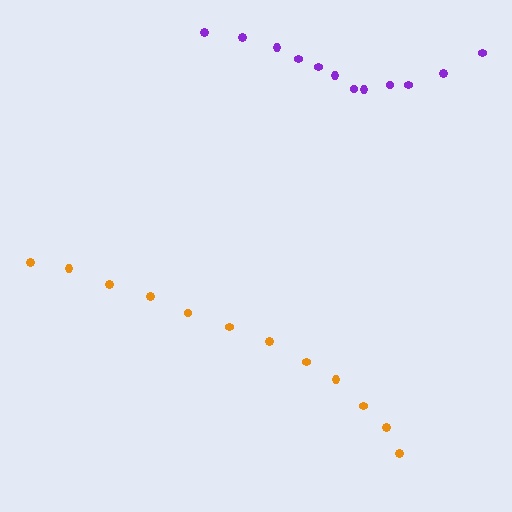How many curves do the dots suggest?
There are 2 distinct paths.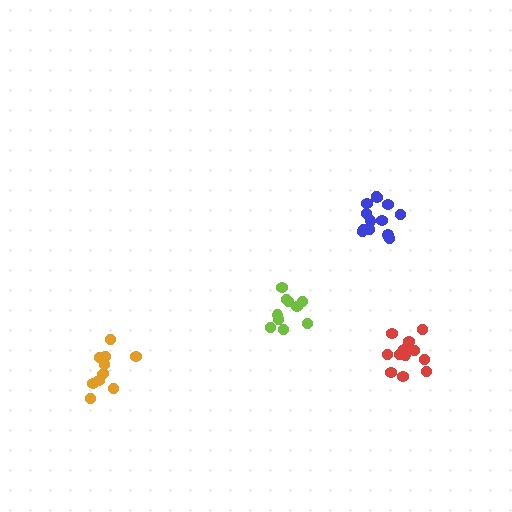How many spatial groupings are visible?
There are 4 spatial groupings.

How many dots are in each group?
Group 1: 12 dots, Group 2: 11 dots, Group 3: 13 dots, Group 4: 10 dots (46 total).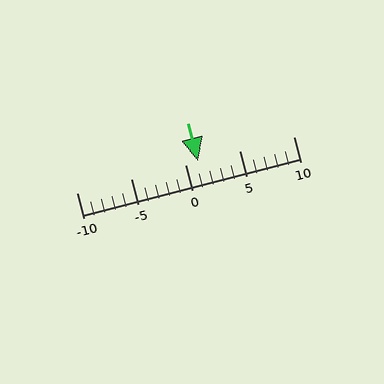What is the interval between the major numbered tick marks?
The major tick marks are spaced 5 units apart.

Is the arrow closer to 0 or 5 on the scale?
The arrow is closer to 0.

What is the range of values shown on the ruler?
The ruler shows values from -10 to 10.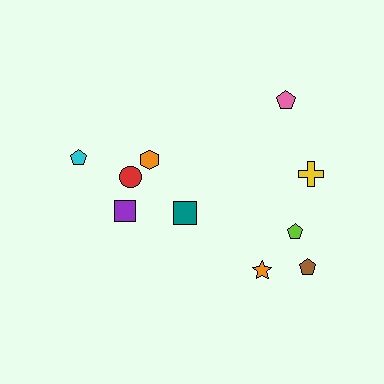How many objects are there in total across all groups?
There are 10 objects.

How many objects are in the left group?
There are 4 objects.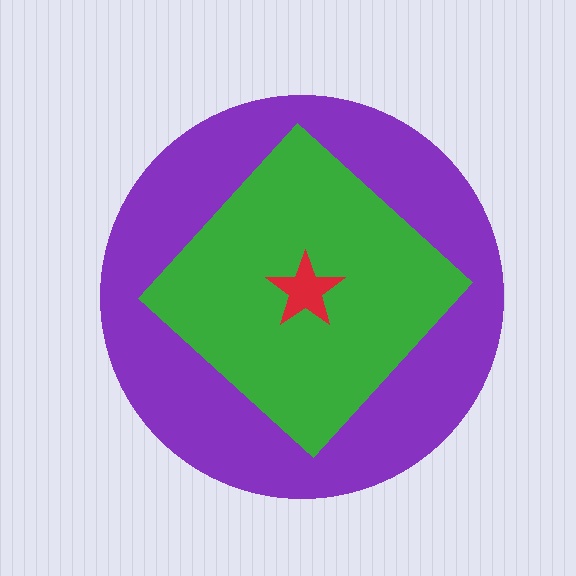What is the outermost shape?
The purple circle.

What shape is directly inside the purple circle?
The green diamond.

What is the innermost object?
The red star.